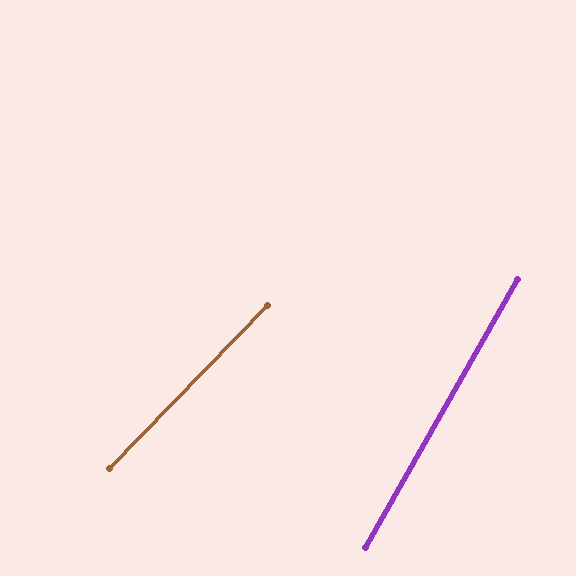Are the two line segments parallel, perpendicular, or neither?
Neither parallel nor perpendicular — they differ by about 14°.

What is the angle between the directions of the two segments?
Approximately 14 degrees.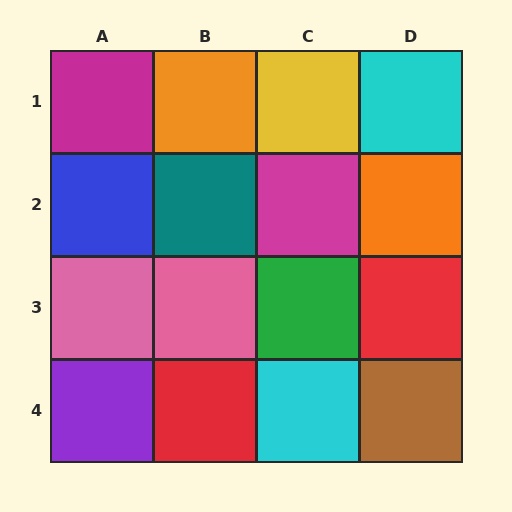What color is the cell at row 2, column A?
Blue.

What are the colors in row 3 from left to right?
Pink, pink, green, red.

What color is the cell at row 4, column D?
Brown.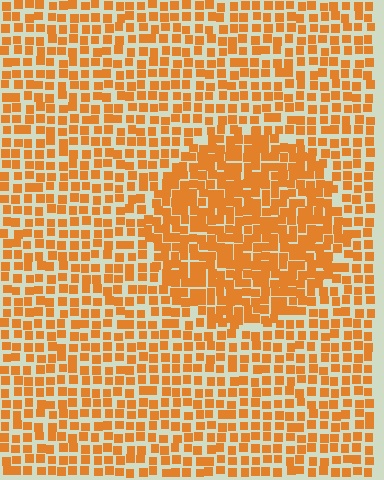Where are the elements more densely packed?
The elements are more densely packed inside the circle boundary.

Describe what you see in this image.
The image contains small orange elements arranged at two different densities. A circle-shaped region is visible where the elements are more densely packed than the surrounding area.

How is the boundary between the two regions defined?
The boundary is defined by a change in element density (approximately 1.6x ratio). All elements are the same color, size, and shape.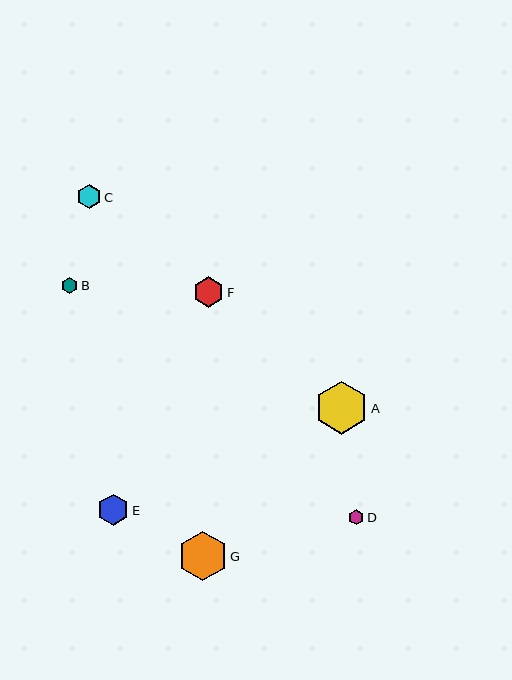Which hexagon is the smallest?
Hexagon D is the smallest with a size of approximately 15 pixels.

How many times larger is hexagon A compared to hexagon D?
Hexagon A is approximately 3.5 times the size of hexagon D.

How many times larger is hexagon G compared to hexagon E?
Hexagon G is approximately 1.6 times the size of hexagon E.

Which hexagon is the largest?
Hexagon A is the largest with a size of approximately 53 pixels.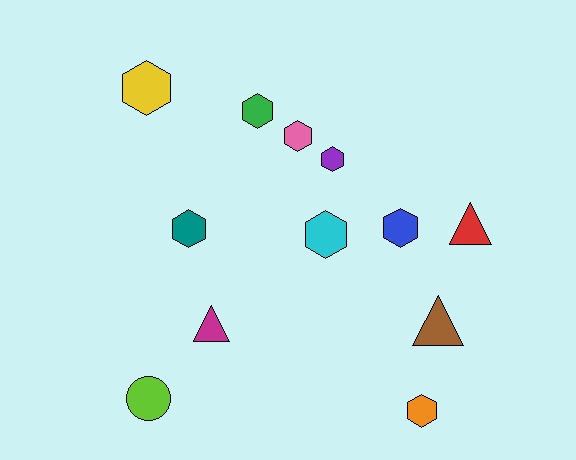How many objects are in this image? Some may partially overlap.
There are 12 objects.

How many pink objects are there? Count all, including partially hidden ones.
There is 1 pink object.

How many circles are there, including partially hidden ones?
There is 1 circle.